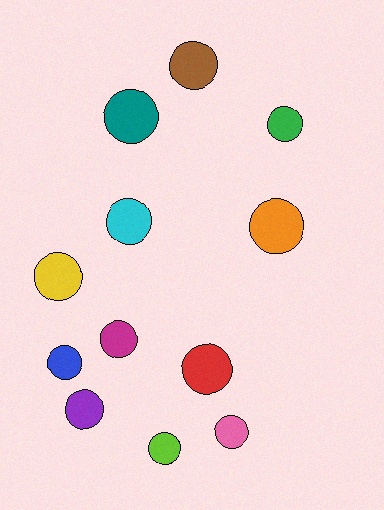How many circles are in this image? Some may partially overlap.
There are 12 circles.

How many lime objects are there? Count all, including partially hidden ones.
There is 1 lime object.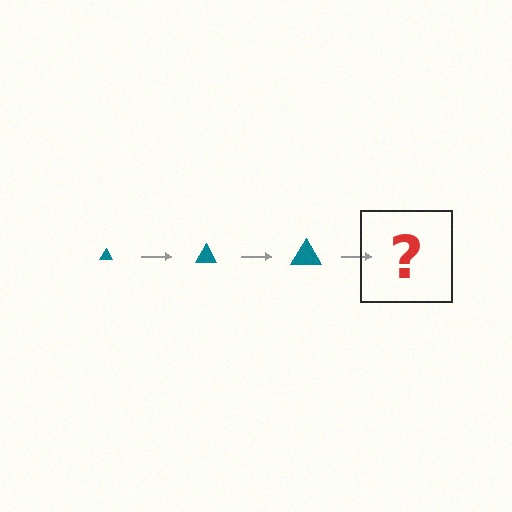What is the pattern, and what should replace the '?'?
The pattern is that the triangle gets progressively larger each step. The '?' should be a teal triangle, larger than the previous one.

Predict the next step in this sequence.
The next step is a teal triangle, larger than the previous one.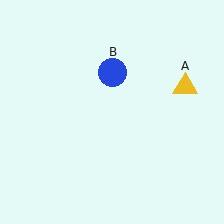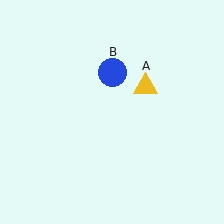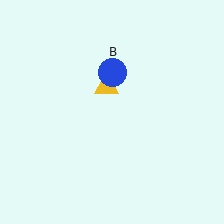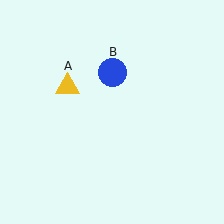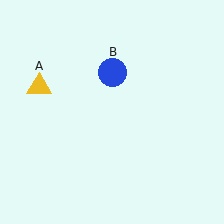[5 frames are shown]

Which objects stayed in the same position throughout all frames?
Blue circle (object B) remained stationary.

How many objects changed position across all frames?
1 object changed position: yellow triangle (object A).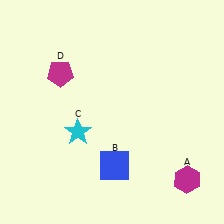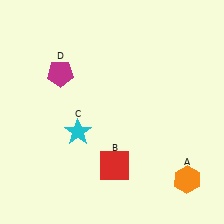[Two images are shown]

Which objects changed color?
A changed from magenta to orange. B changed from blue to red.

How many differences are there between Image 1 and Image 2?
There are 2 differences between the two images.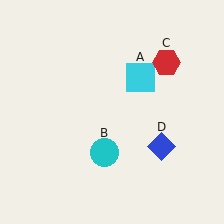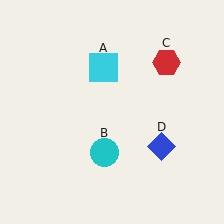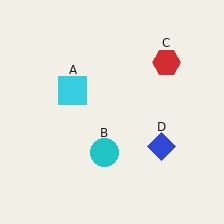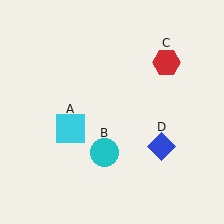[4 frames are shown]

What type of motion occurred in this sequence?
The cyan square (object A) rotated counterclockwise around the center of the scene.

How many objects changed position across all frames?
1 object changed position: cyan square (object A).